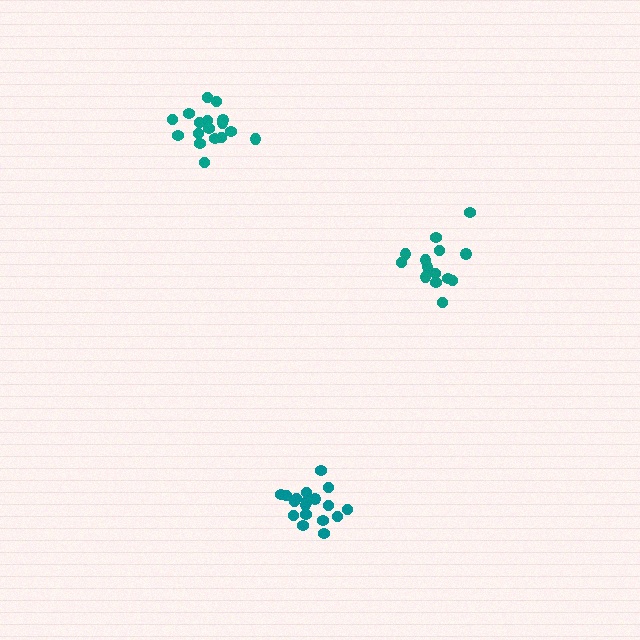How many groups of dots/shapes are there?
There are 3 groups.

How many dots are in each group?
Group 1: 17 dots, Group 2: 14 dots, Group 3: 18 dots (49 total).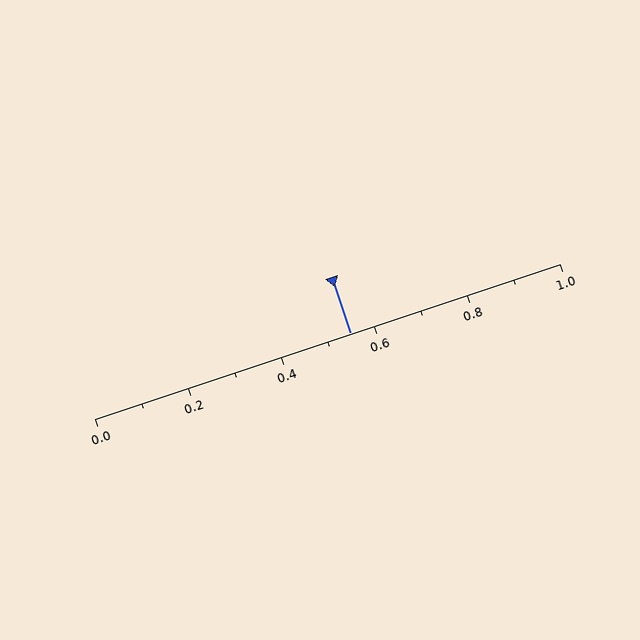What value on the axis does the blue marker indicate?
The marker indicates approximately 0.55.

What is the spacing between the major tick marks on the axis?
The major ticks are spaced 0.2 apart.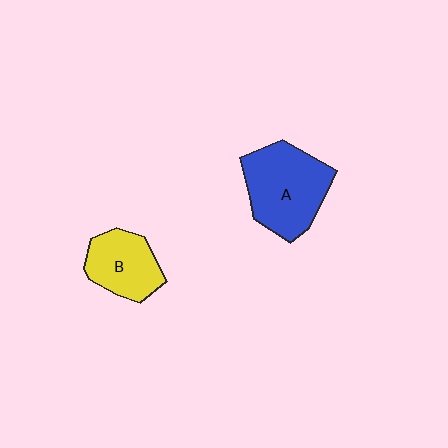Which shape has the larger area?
Shape A (blue).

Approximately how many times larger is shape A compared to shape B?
Approximately 1.5 times.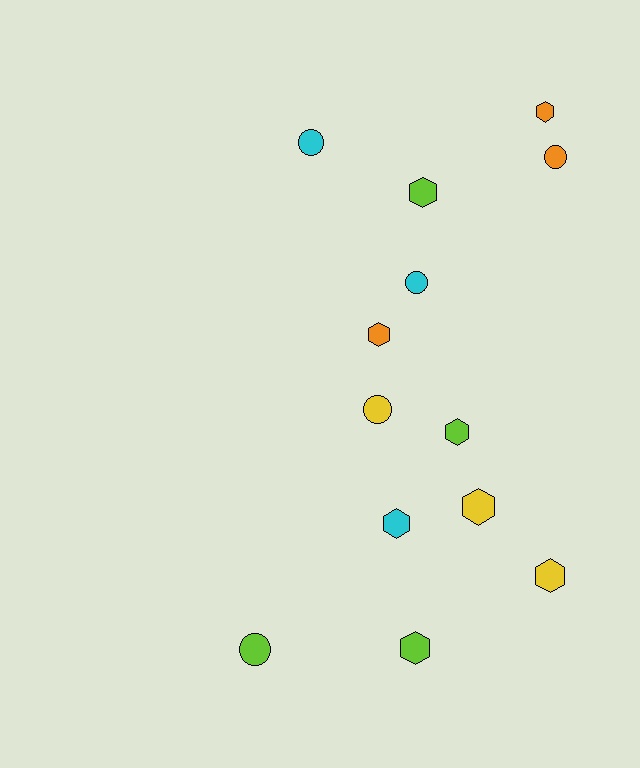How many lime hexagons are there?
There are 3 lime hexagons.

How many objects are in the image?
There are 13 objects.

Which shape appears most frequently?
Hexagon, with 8 objects.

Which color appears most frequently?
Lime, with 4 objects.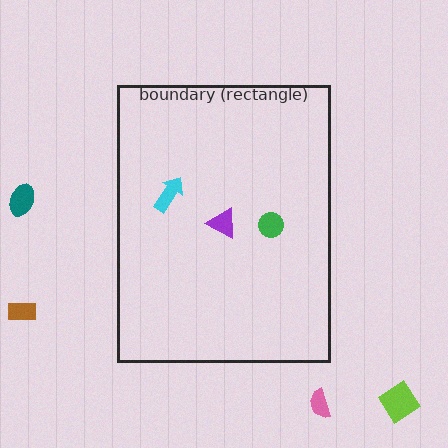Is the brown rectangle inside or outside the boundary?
Outside.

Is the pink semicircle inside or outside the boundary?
Outside.